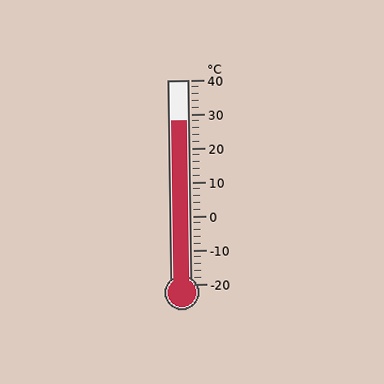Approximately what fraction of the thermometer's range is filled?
The thermometer is filled to approximately 80% of its range.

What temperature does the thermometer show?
The thermometer shows approximately 28°C.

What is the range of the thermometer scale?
The thermometer scale ranges from -20°C to 40°C.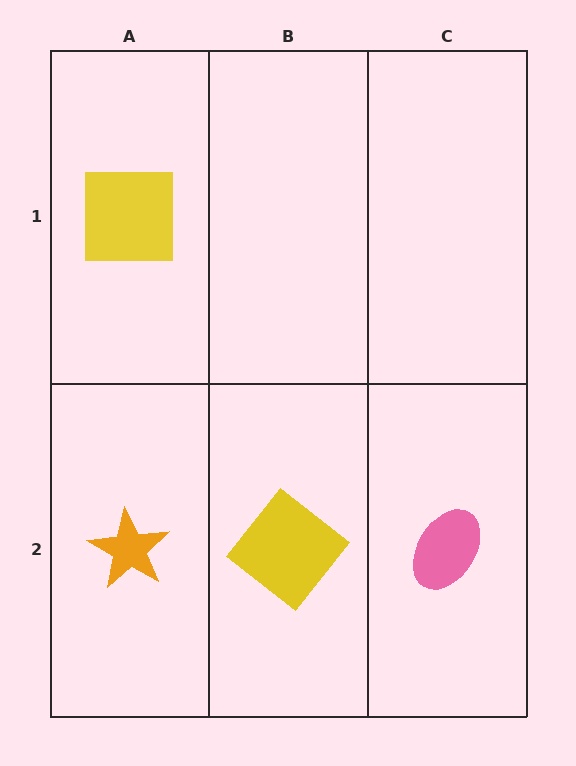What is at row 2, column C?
A pink ellipse.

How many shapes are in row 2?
3 shapes.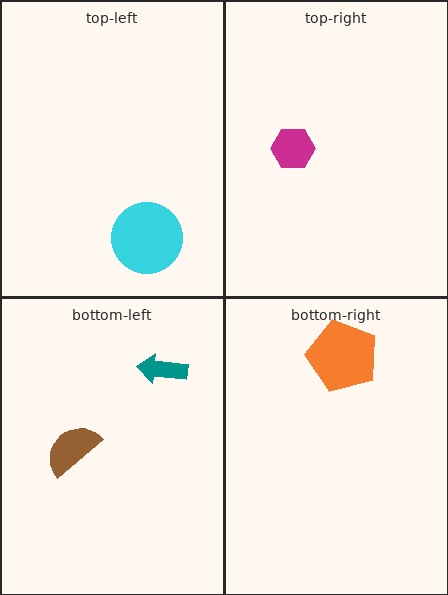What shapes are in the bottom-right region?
The orange pentagon.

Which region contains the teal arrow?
The bottom-left region.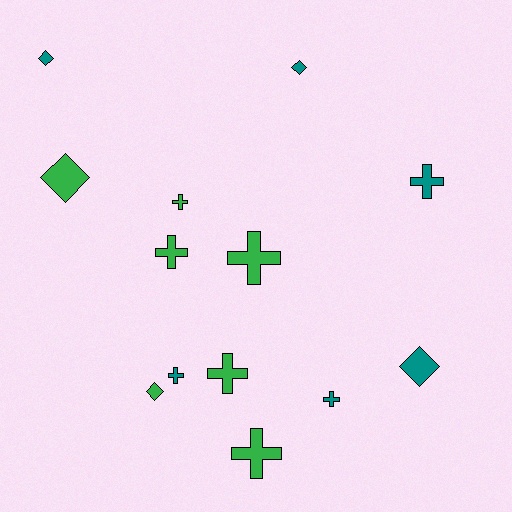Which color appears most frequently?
Green, with 7 objects.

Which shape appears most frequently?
Cross, with 8 objects.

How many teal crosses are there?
There are 3 teal crosses.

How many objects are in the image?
There are 13 objects.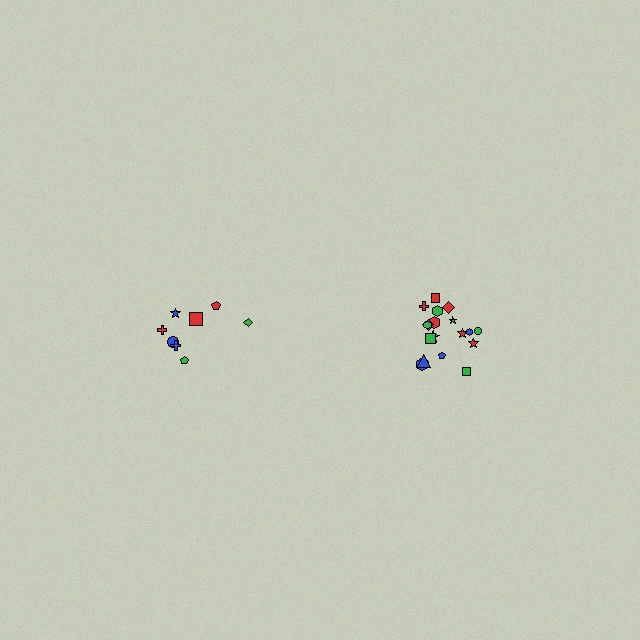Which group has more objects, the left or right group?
The right group.